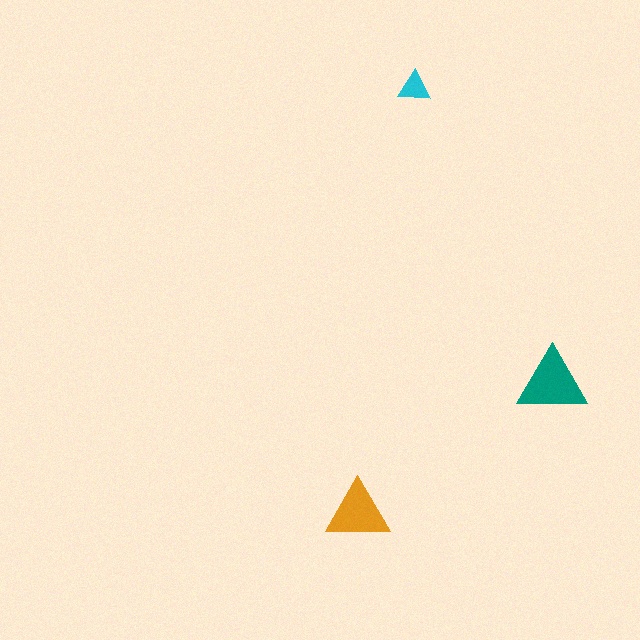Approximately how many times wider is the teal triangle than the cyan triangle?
About 2 times wider.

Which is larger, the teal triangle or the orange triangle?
The teal one.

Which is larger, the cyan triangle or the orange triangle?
The orange one.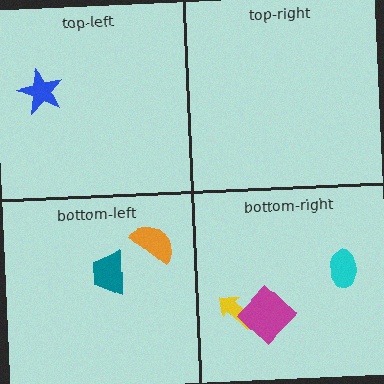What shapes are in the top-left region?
The blue star.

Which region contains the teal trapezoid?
The bottom-left region.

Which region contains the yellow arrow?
The bottom-right region.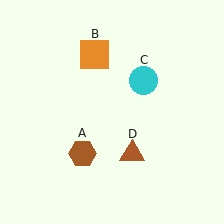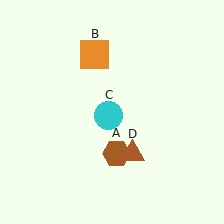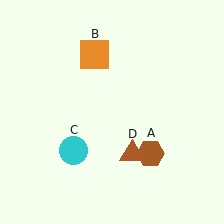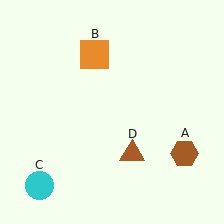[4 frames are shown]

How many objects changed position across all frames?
2 objects changed position: brown hexagon (object A), cyan circle (object C).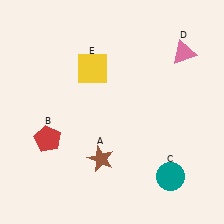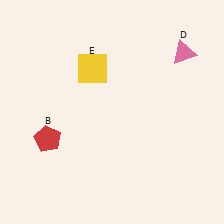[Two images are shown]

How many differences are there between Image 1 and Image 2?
There are 2 differences between the two images.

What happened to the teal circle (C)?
The teal circle (C) was removed in Image 2. It was in the bottom-right area of Image 1.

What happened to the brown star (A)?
The brown star (A) was removed in Image 2. It was in the bottom-left area of Image 1.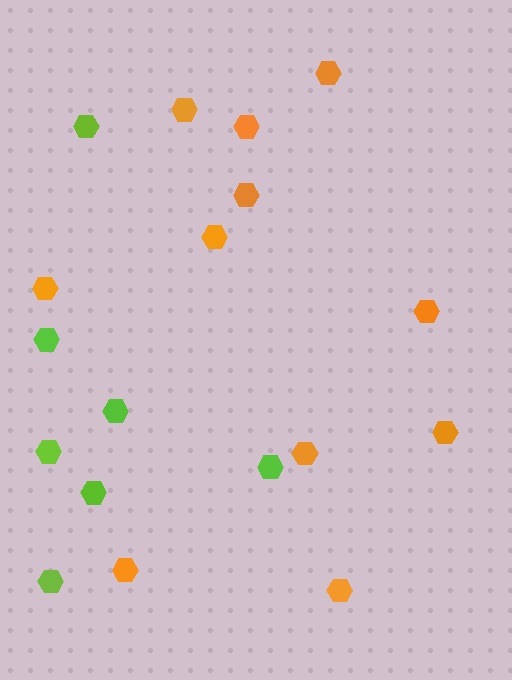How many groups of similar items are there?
There are 2 groups: one group of lime hexagons (7) and one group of orange hexagons (11).